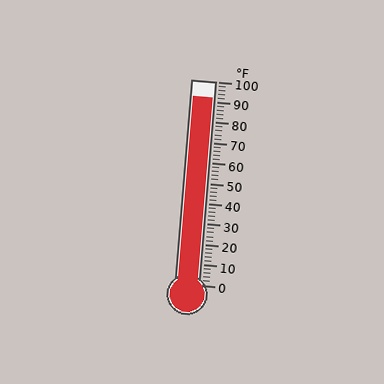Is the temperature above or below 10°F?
The temperature is above 10°F.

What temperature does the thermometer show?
The thermometer shows approximately 92°F.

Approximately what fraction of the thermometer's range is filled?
The thermometer is filled to approximately 90% of its range.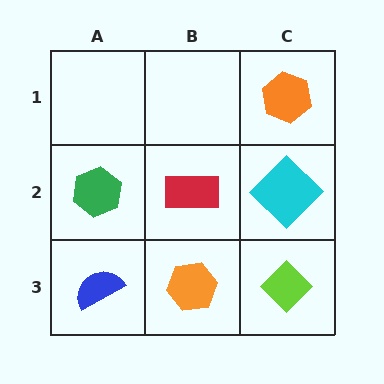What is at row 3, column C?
A lime diamond.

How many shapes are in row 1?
1 shape.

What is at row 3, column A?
A blue semicircle.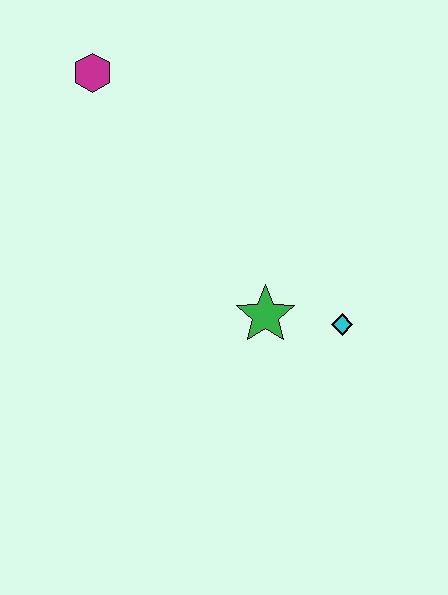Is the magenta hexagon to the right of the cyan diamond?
No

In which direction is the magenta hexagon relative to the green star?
The magenta hexagon is above the green star.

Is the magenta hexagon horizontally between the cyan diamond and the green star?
No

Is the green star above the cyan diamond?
Yes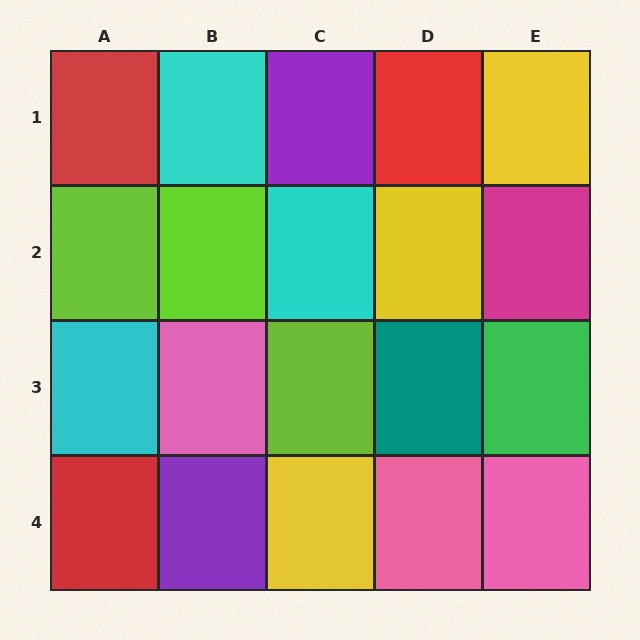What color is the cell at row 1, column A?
Red.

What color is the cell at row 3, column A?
Cyan.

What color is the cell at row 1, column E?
Yellow.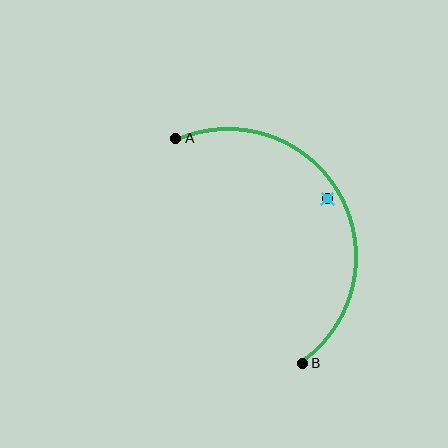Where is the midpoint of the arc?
The arc midpoint is the point on the curve farthest from the straight line joining A and B. It sits to the right of that line.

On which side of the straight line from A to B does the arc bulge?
The arc bulges to the right of the straight line connecting A and B.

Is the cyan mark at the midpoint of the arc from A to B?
No — the cyan mark does not lie on the arc at all. It sits slightly inside the curve.